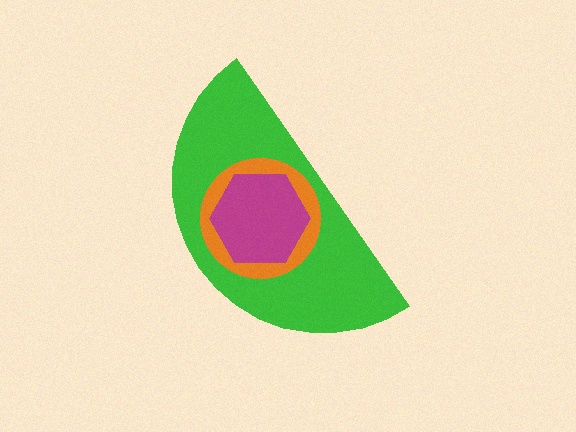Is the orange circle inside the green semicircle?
Yes.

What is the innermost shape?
The magenta hexagon.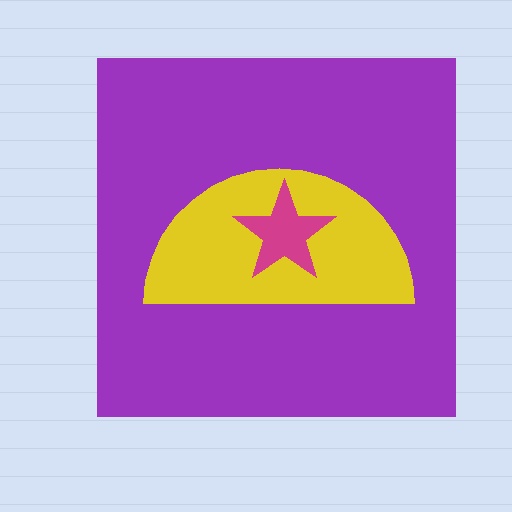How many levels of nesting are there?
3.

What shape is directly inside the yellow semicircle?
The magenta star.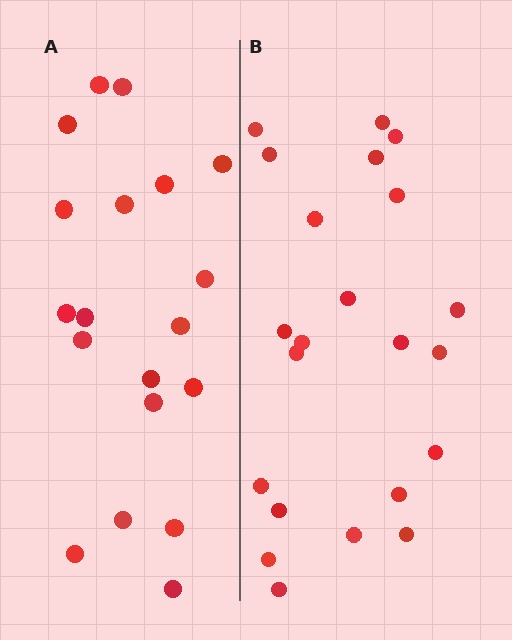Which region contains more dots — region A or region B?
Region B (the right region) has more dots.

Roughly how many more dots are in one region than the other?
Region B has just a few more — roughly 2 or 3 more dots than region A.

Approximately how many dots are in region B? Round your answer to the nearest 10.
About 20 dots. (The exact count is 22, which rounds to 20.)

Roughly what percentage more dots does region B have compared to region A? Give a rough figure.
About 15% more.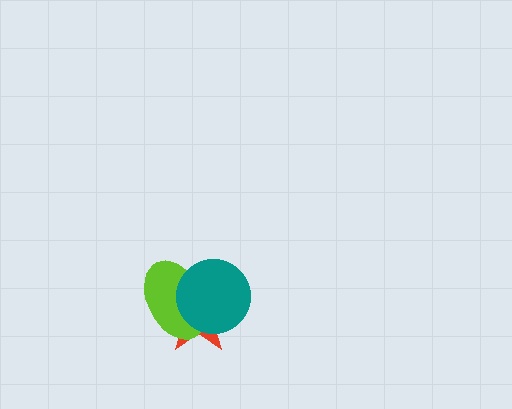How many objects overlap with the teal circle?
2 objects overlap with the teal circle.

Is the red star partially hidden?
Yes, it is partially covered by another shape.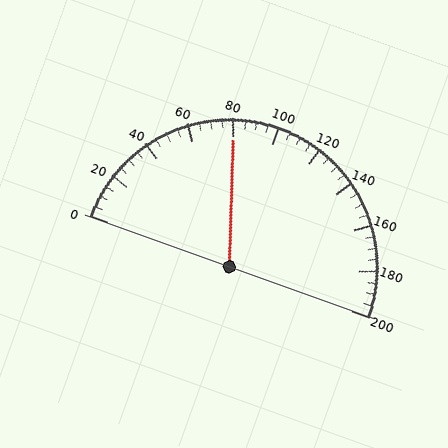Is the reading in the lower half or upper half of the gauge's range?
The reading is in the lower half of the range (0 to 200).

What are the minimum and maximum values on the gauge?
The gauge ranges from 0 to 200.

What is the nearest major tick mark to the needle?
The nearest major tick mark is 80.